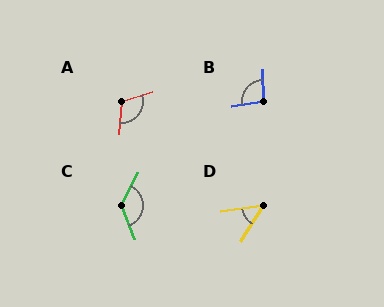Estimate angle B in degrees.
Approximately 97 degrees.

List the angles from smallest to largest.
D (50°), B (97°), A (112°), C (132°).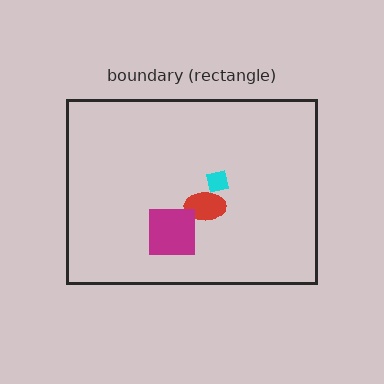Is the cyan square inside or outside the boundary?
Inside.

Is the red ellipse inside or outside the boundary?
Inside.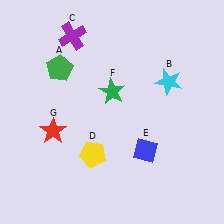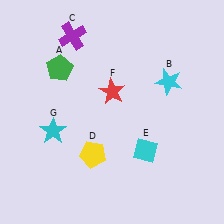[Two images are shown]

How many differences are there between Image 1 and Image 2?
There are 3 differences between the two images.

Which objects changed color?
E changed from blue to cyan. F changed from green to red. G changed from red to cyan.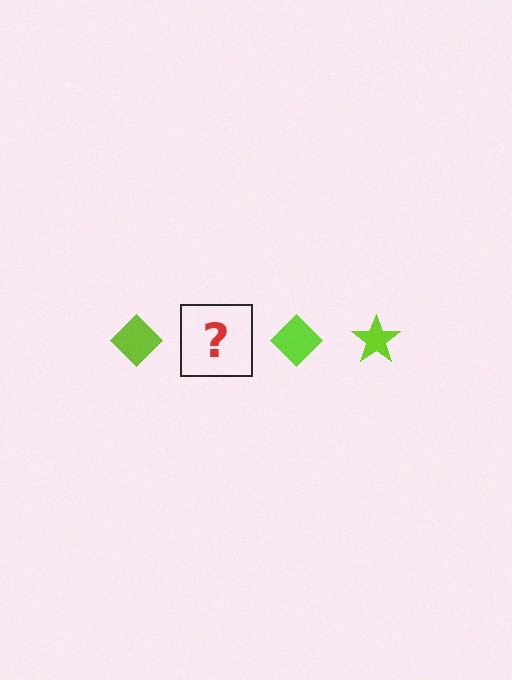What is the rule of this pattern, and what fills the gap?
The rule is that the pattern cycles through diamond, star shapes in lime. The gap should be filled with a lime star.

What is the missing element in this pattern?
The missing element is a lime star.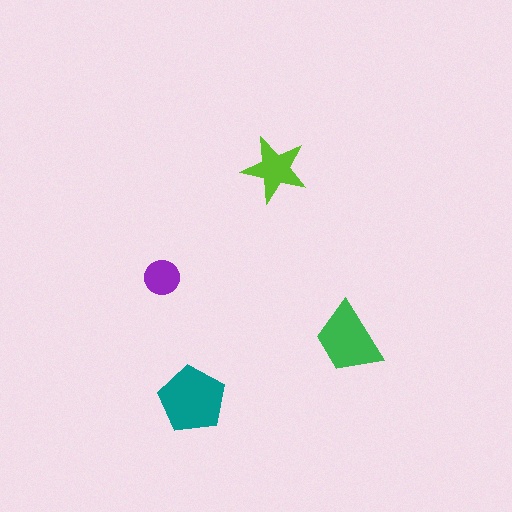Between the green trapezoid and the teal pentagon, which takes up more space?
The teal pentagon.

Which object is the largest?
The teal pentagon.